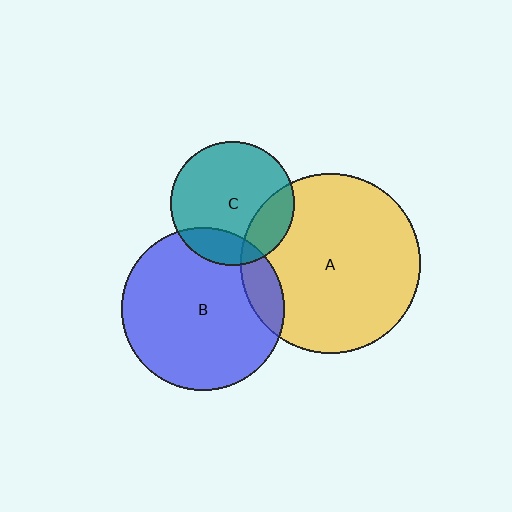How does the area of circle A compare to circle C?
Approximately 2.1 times.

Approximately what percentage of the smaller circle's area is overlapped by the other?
Approximately 15%.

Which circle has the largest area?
Circle A (yellow).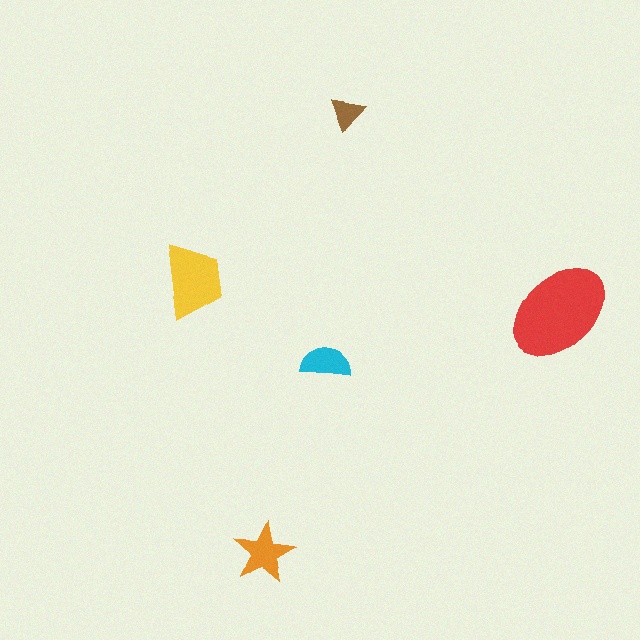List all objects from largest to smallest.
The red ellipse, the yellow trapezoid, the orange star, the cyan semicircle, the brown triangle.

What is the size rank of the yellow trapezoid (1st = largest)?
2nd.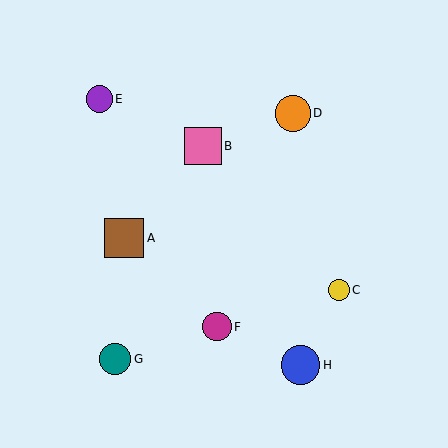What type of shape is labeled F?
Shape F is a magenta circle.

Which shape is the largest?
The brown square (labeled A) is the largest.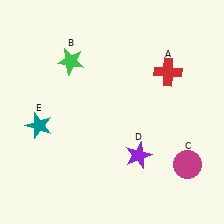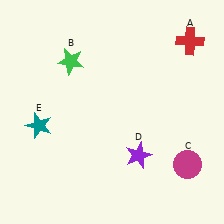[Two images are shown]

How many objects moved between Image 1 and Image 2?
1 object moved between the two images.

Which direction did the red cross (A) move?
The red cross (A) moved up.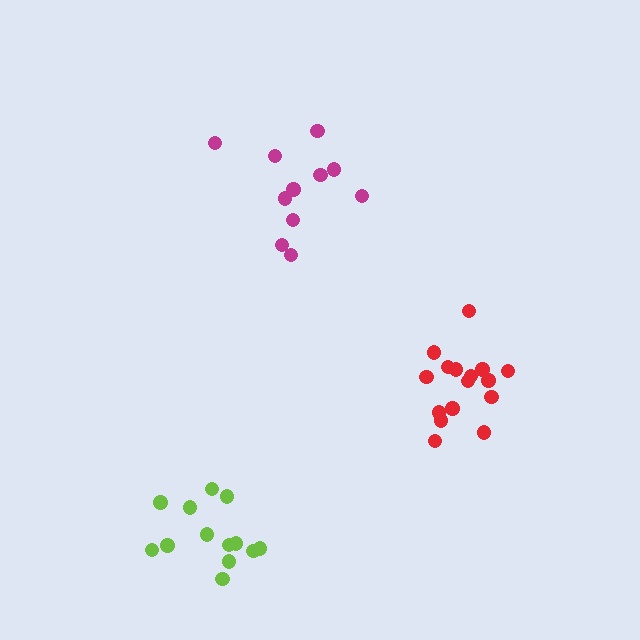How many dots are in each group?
Group 1: 11 dots, Group 2: 16 dots, Group 3: 13 dots (40 total).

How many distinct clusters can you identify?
There are 3 distinct clusters.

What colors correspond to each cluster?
The clusters are colored: magenta, red, lime.